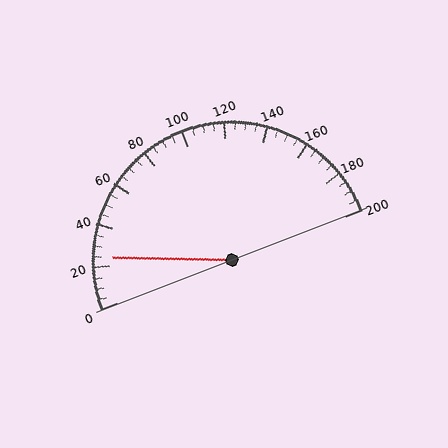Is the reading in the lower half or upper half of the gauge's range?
The reading is in the lower half of the range (0 to 200).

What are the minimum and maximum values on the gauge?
The gauge ranges from 0 to 200.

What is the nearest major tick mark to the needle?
The nearest major tick mark is 20.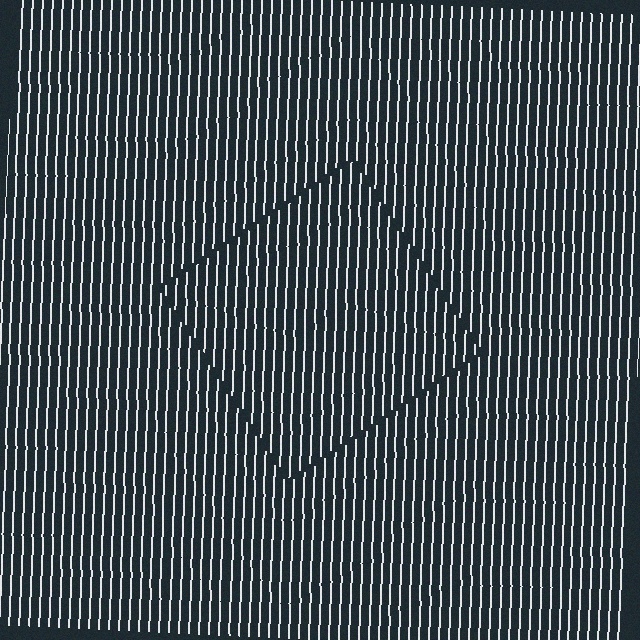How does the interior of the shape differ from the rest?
The interior of the shape contains the same grating, shifted by half a period — the contour is defined by the phase discontinuity where line-ends from the inner and outer gratings abut.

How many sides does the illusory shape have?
4 sides — the line-ends trace a square.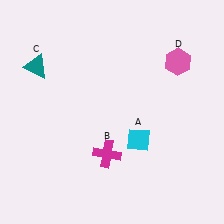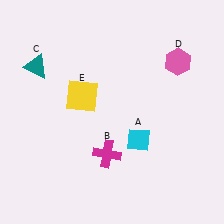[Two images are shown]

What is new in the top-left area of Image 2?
A yellow square (E) was added in the top-left area of Image 2.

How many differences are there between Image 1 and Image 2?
There is 1 difference between the two images.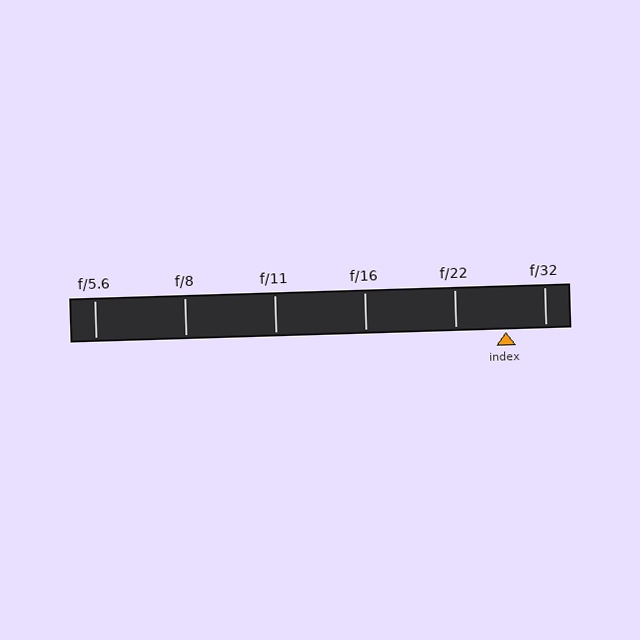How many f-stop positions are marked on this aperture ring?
There are 6 f-stop positions marked.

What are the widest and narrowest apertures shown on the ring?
The widest aperture shown is f/5.6 and the narrowest is f/32.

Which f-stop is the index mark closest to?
The index mark is closest to f/32.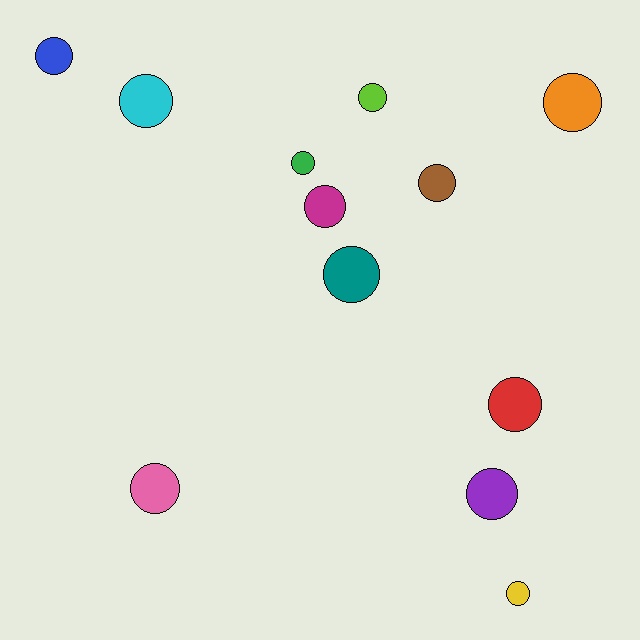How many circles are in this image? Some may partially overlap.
There are 12 circles.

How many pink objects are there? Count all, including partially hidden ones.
There is 1 pink object.